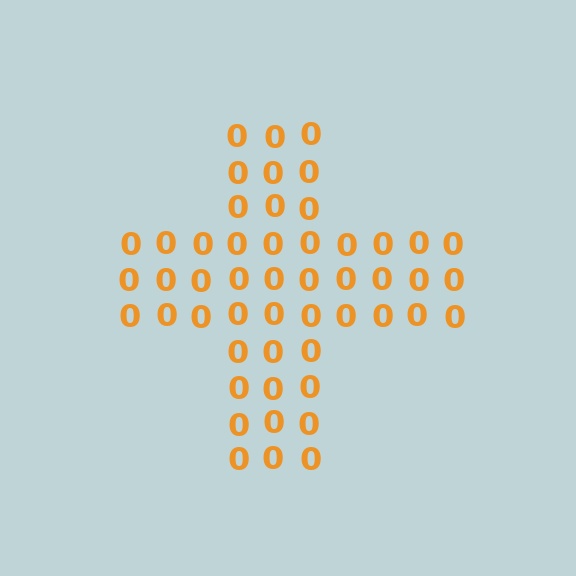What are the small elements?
The small elements are digit 0's.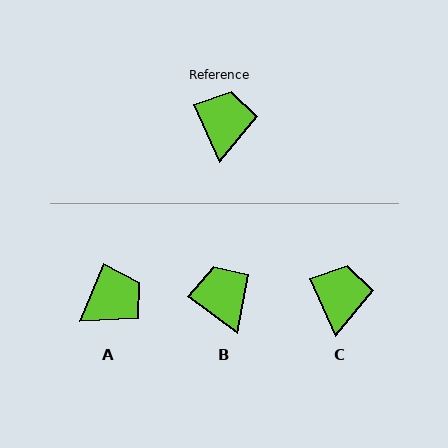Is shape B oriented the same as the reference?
No, it is off by about 29 degrees.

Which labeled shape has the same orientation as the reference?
C.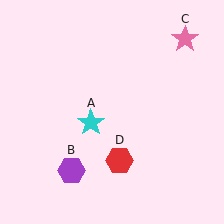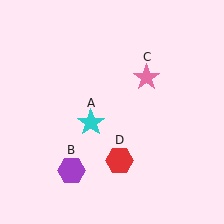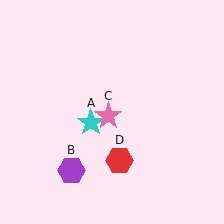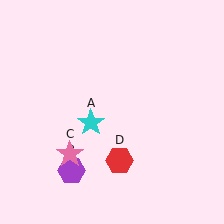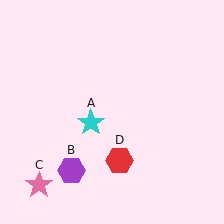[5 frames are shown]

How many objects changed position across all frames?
1 object changed position: pink star (object C).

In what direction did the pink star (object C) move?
The pink star (object C) moved down and to the left.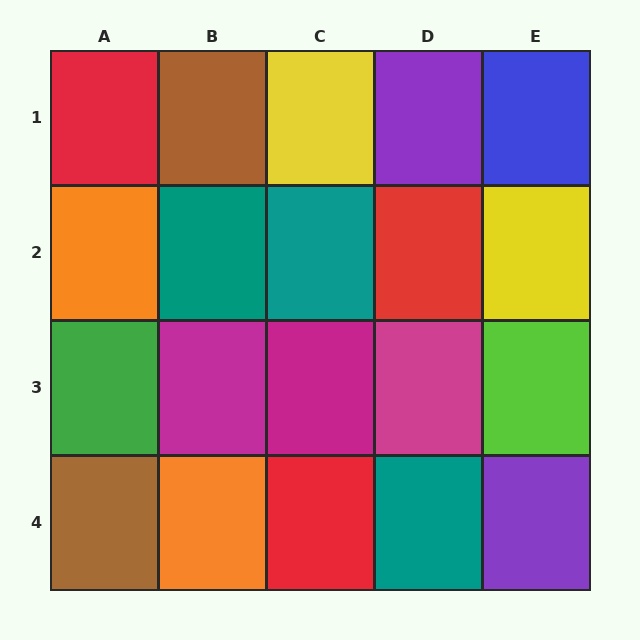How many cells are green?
1 cell is green.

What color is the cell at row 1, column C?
Yellow.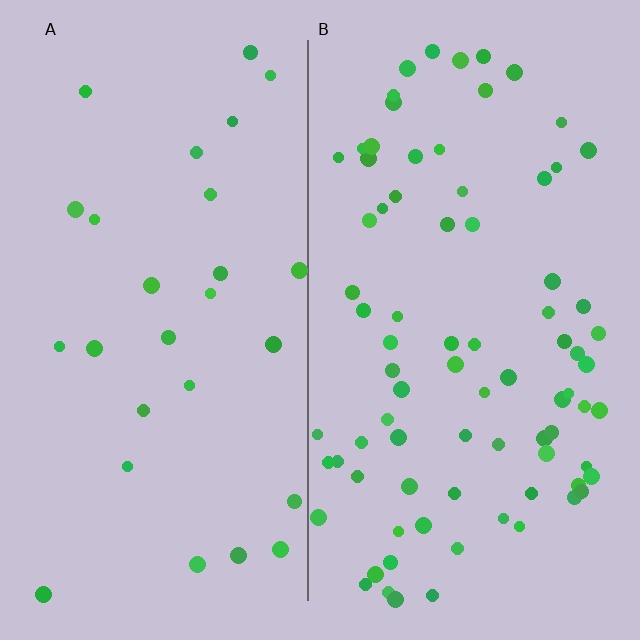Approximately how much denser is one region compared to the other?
Approximately 3.0× — region B over region A.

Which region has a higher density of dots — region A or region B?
B (the right).